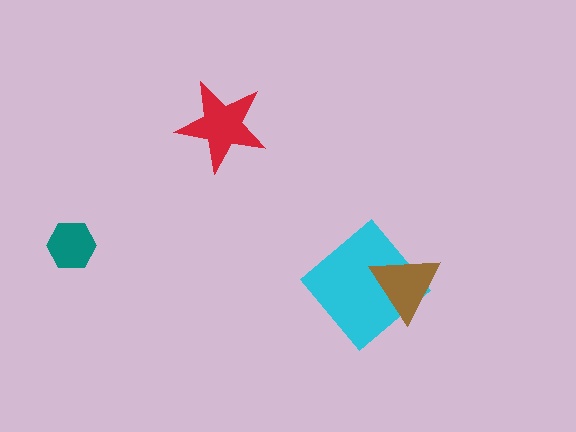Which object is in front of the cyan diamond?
The brown triangle is in front of the cyan diamond.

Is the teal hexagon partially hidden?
No, no other shape covers it.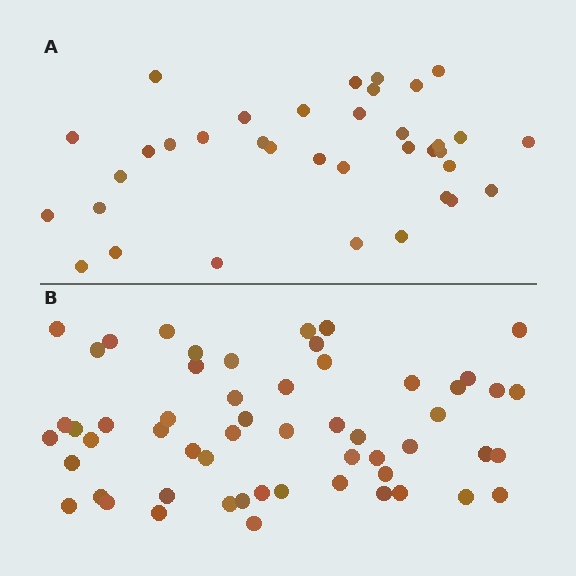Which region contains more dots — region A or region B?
Region B (the bottom region) has more dots.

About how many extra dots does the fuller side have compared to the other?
Region B has approximately 20 more dots than region A.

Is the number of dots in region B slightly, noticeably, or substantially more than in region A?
Region B has substantially more. The ratio is roughly 1.6 to 1.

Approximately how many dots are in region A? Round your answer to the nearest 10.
About 40 dots. (The exact count is 36, which rounds to 40.)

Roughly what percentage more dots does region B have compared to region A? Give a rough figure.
About 55% more.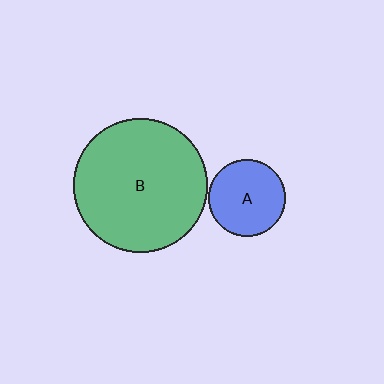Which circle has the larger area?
Circle B (green).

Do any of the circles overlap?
No, none of the circles overlap.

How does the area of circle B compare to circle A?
Approximately 3.0 times.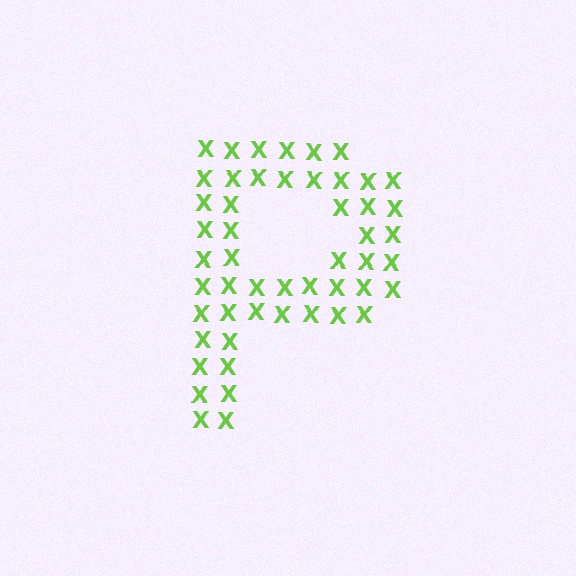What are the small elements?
The small elements are letter X's.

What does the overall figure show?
The overall figure shows the letter P.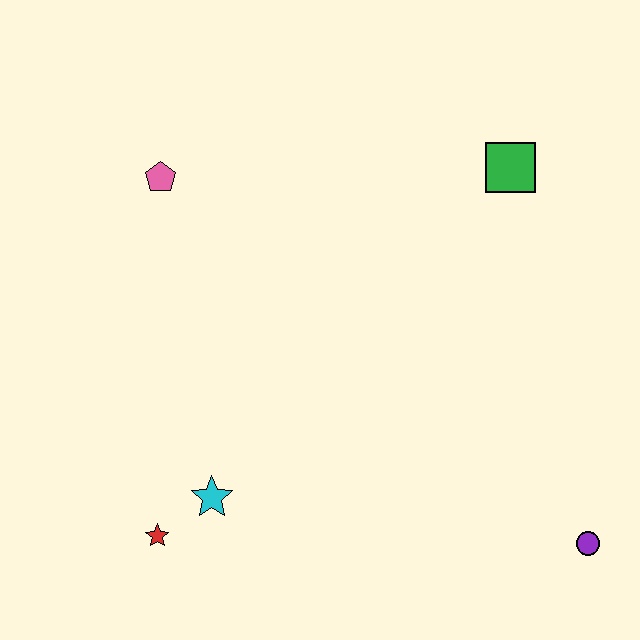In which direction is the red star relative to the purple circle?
The red star is to the left of the purple circle.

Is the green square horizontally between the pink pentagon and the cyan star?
No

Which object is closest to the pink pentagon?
The cyan star is closest to the pink pentagon.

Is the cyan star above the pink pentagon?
No